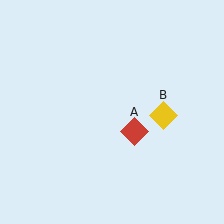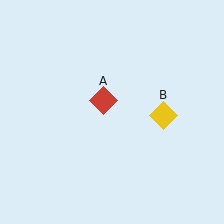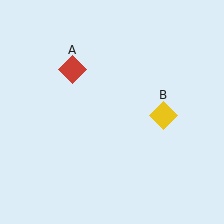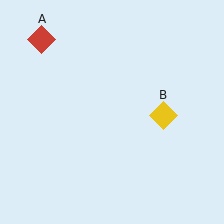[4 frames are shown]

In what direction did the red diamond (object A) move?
The red diamond (object A) moved up and to the left.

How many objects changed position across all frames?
1 object changed position: red diamond (object A).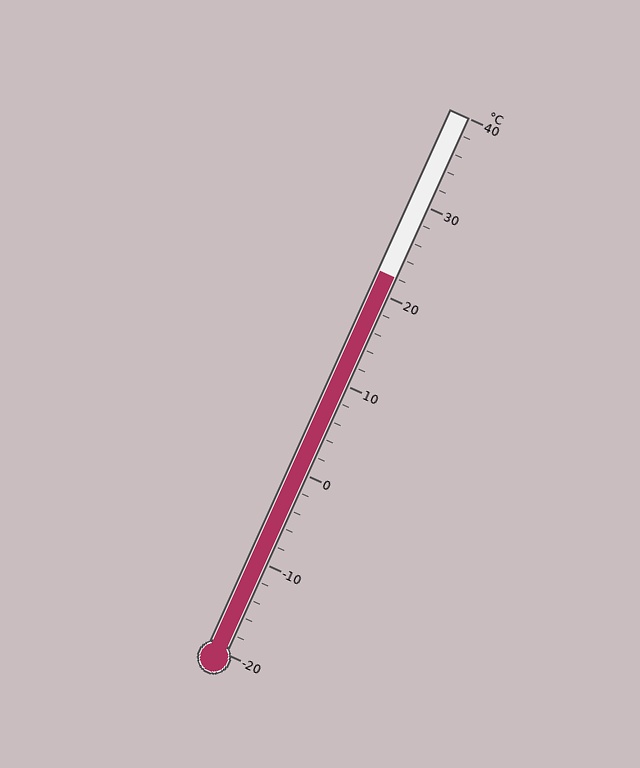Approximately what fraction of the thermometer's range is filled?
The thermometer is filled to approximately 70% of its range.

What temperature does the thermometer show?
The thermometer shows approximately 22°C.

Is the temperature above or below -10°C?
The temperature is above -10°C.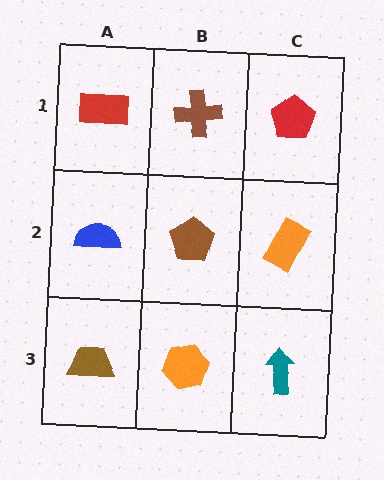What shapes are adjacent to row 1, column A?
A blue semicircle (row 2, column A), a brown cross (row 1, column B).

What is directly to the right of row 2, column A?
A brown pentagon.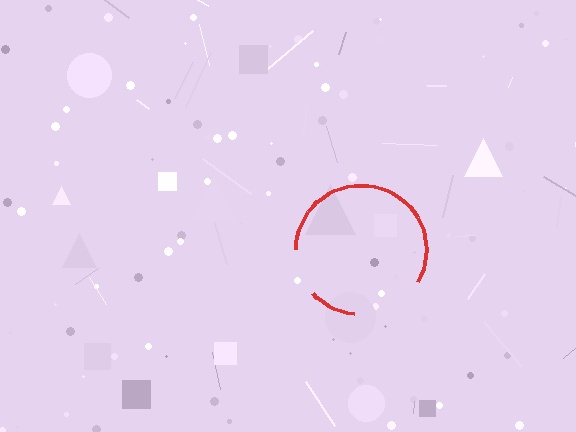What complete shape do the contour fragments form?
The contour fragments form a circle.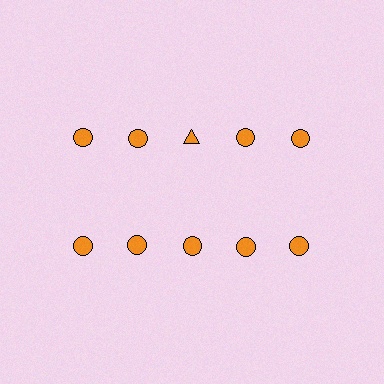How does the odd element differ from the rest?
It has a different shape: triangle instead of circle.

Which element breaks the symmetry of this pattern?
The orange triangle in the top row, center column breaks the symmetry. All other shapes are orange circles.